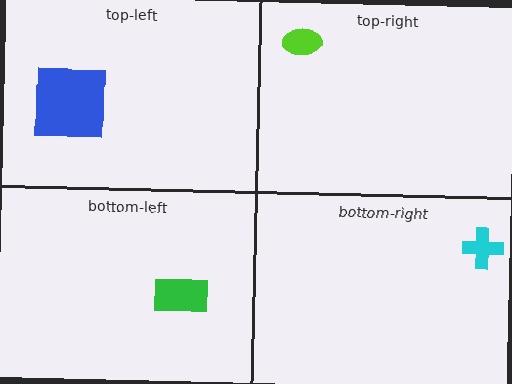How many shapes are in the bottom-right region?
1.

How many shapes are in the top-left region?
1.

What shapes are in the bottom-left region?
The green rectangle.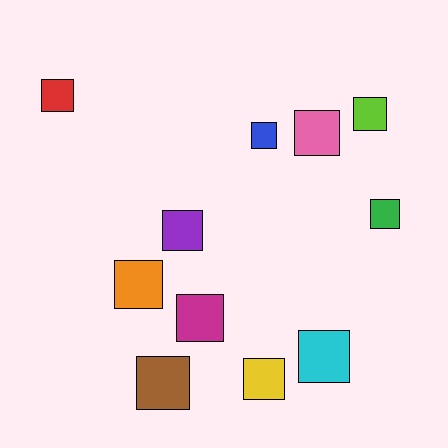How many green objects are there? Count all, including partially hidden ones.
There is 1 green object.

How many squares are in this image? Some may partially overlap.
There are 11 squares.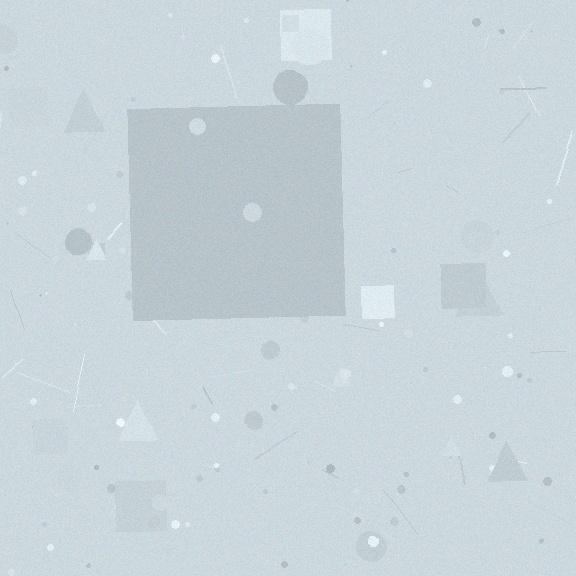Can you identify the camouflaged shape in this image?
The camouflaged shape is a square.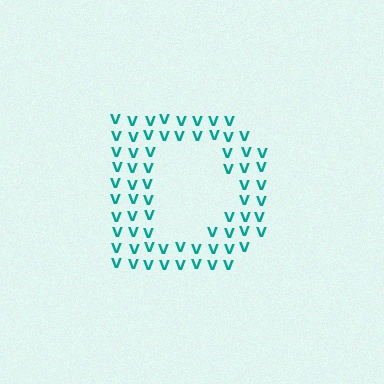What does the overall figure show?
The overall figure shows the letter D.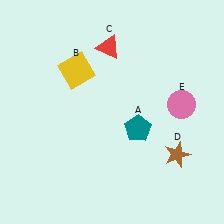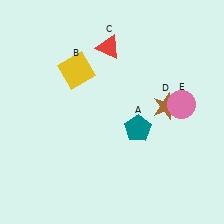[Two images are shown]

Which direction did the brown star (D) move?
The brown star (D) moved up.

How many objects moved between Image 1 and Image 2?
1 object moved between the two images.